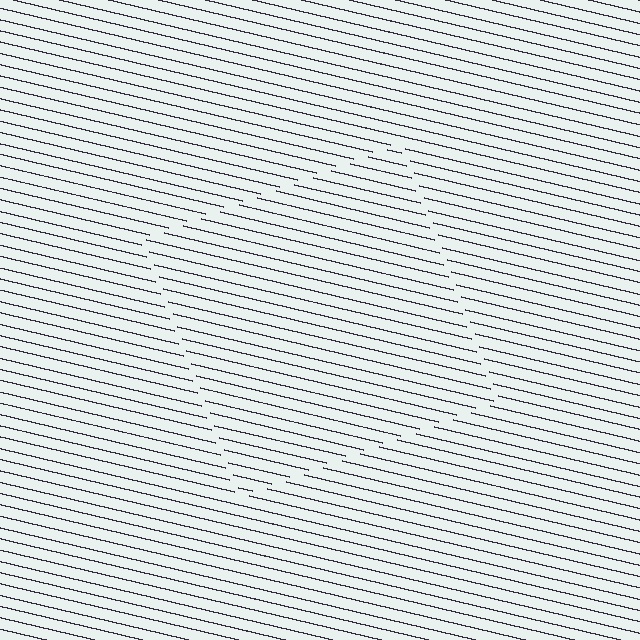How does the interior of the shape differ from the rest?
The interior of the shape contains the same grating, shifted by half a period — the contour is defined by the phase discontinuity where line-ends from the inner and outer gratings abut.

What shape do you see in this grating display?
An illusory square. The interior of the shape contains the same grating, shifted by half a period — the contour is defined by the phase discontinuity where line-ends from the inner and outer gratings abut.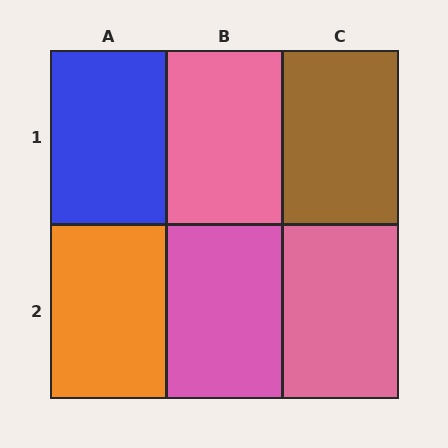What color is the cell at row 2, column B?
Pink.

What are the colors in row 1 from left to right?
Blue, pink, brown.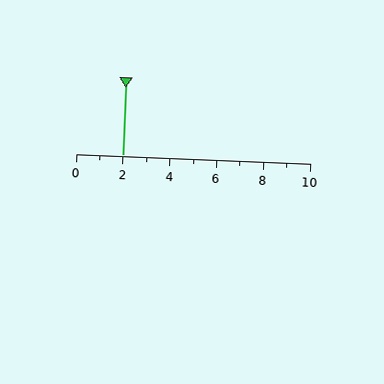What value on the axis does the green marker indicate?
The marker indicates approximately 2.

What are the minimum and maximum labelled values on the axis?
The axis runs from 0 to 10.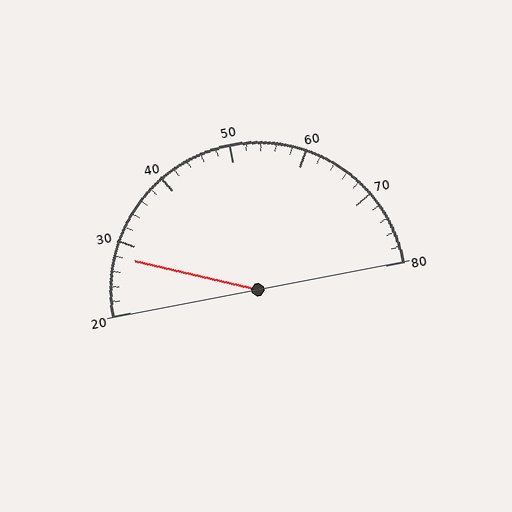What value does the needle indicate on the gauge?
The needle indicates approximately 28.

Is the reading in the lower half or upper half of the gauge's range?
The reading is in the lower half of the range (20 to 80).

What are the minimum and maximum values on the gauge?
The gauge ranges from 20 to 80.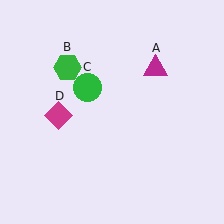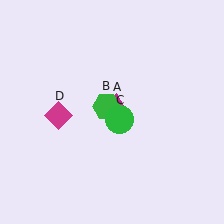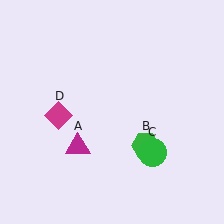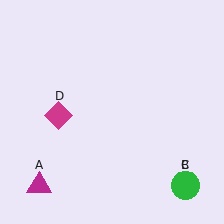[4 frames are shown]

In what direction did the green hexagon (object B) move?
The green hexagon (object B) moved down and to the right.